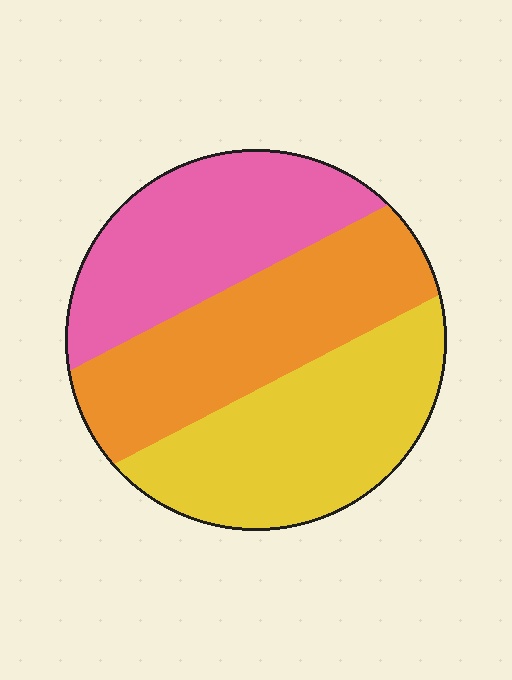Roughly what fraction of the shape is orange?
Orange takes up about one third (1/3) of the shape.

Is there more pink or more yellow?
Yellow.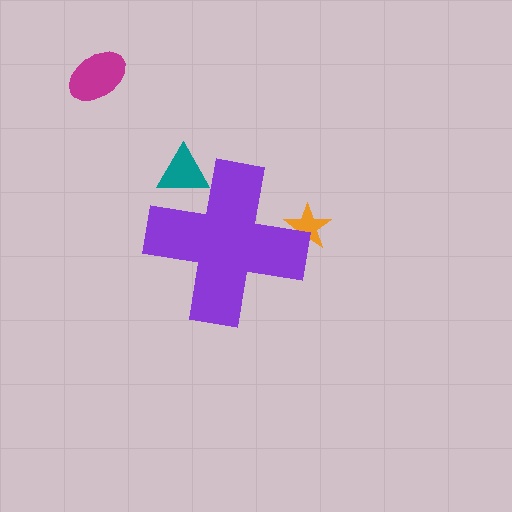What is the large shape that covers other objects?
A purple cross.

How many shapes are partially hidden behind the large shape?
2 shapes are partially hidden.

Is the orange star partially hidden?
Yes, the orange star is partially hidden behind the purple cross.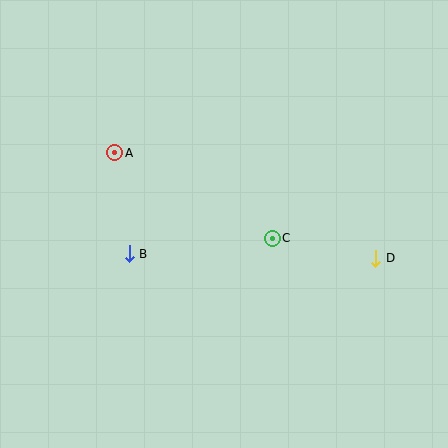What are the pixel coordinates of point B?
Point B is at (129, 254).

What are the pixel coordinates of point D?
Point D is at (376, 258).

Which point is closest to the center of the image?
Point C at (272, 238) is closest to the center.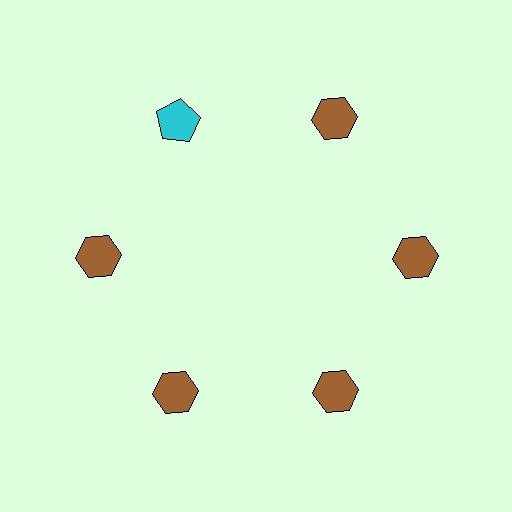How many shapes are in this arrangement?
There are 6 shapes arranged in a ring pattern.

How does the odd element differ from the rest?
It differs in both color (cyan instead of brown) and shape (pentagon instead of hexagon).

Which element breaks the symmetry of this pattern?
The cyan pentagon at roughly the 11 o'clock position breaks the symmetry. All other shapes are brown hexagons.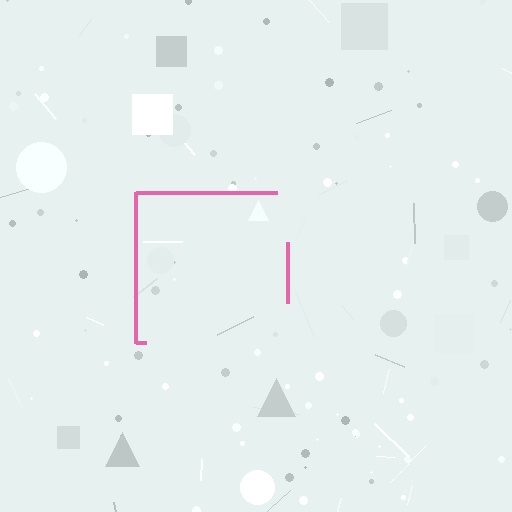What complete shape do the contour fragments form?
The contour fragments form a square.